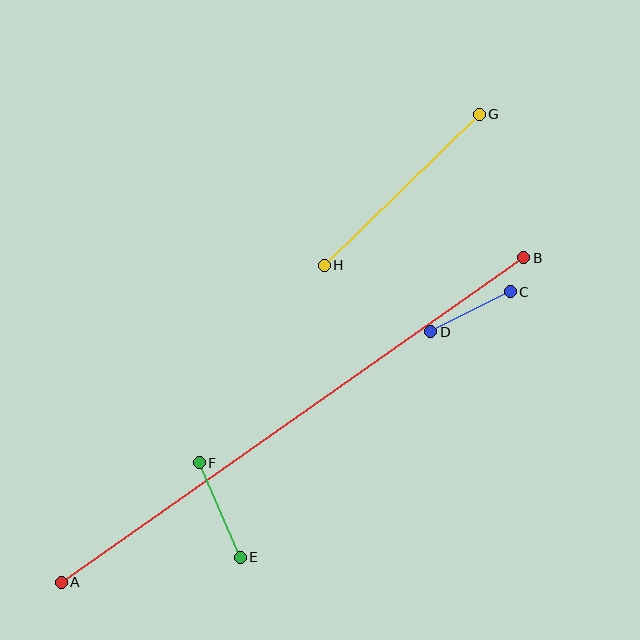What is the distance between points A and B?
The distance is approximately 565 pixels.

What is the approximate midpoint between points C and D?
The midpoint is at approximately (470, 312) pixels.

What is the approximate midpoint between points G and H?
The midpoint is at approximately (402, 190) pixels.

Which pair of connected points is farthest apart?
Points A and B are farthest apart.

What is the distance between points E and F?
The distance is approximately 103 pixels.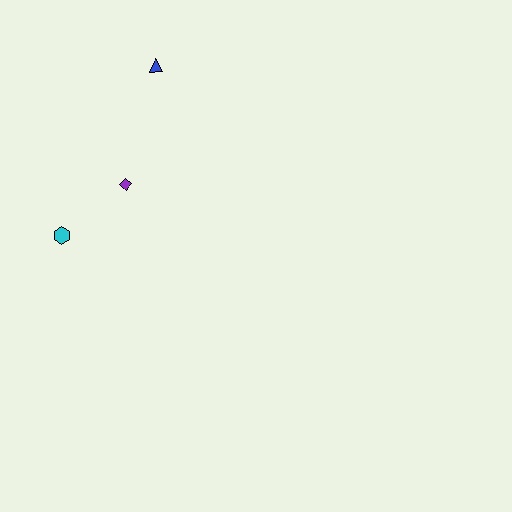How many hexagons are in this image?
There is 1 hexagon.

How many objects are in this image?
There are 3 objects.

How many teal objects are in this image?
There are no teal objects.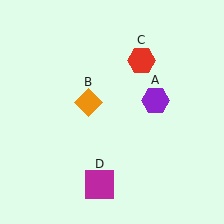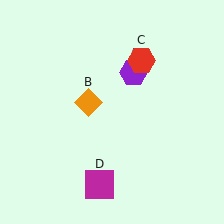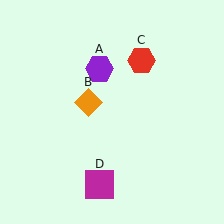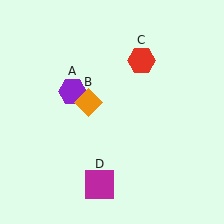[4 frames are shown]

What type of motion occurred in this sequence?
The purple hexagon (object A) rotated counterclockwise around the center of the scene.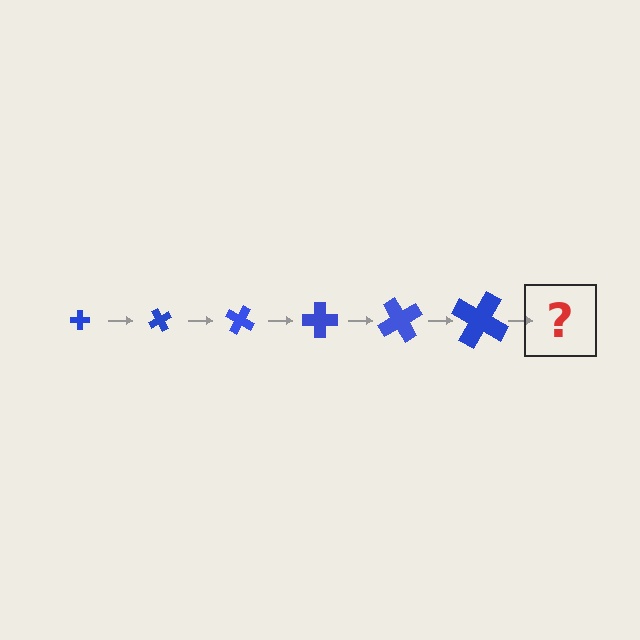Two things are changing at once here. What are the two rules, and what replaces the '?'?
The two rules are that the cross grows larger each step and it rotates 60 degrees each step. The '?' should be a cross, larger than the previous one and rotated 360 degrees from the start.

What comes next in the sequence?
The next element should be a cross, larger than the previous one and rotated 360 degrees from the start.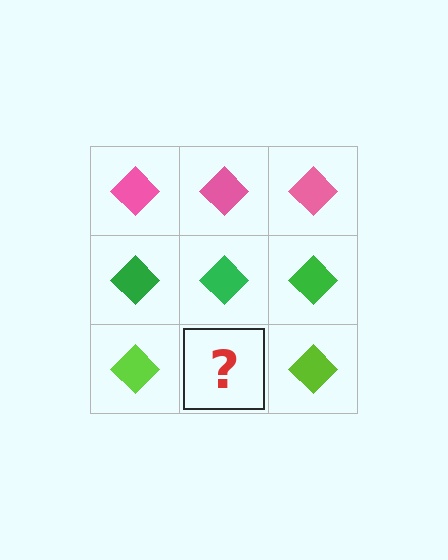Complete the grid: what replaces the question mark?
The question mark should be replaced with a lime diamond.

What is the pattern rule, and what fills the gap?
The rule is that each row has a consistent color. The gap should be filled with a lime diamond.